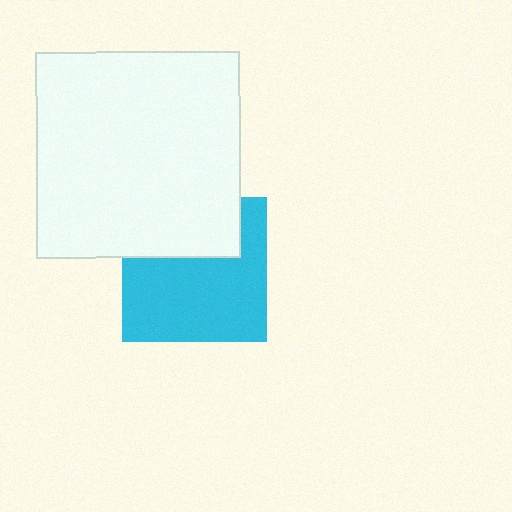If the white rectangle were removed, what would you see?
You would see the complete cyan square.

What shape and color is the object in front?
The object in front is a white rectangle.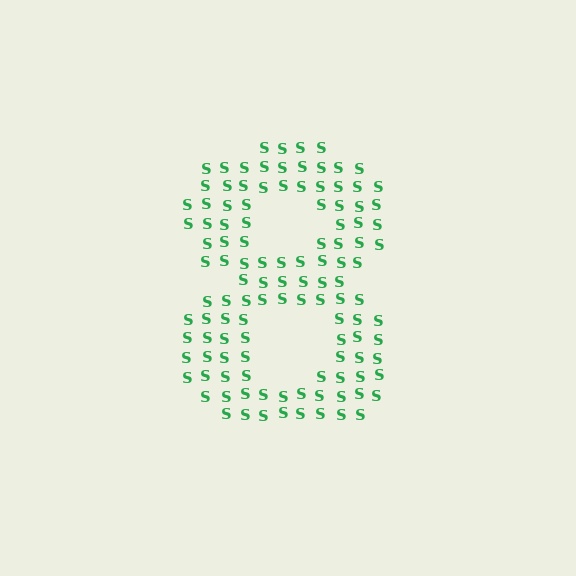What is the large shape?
The large shape is the digit 8.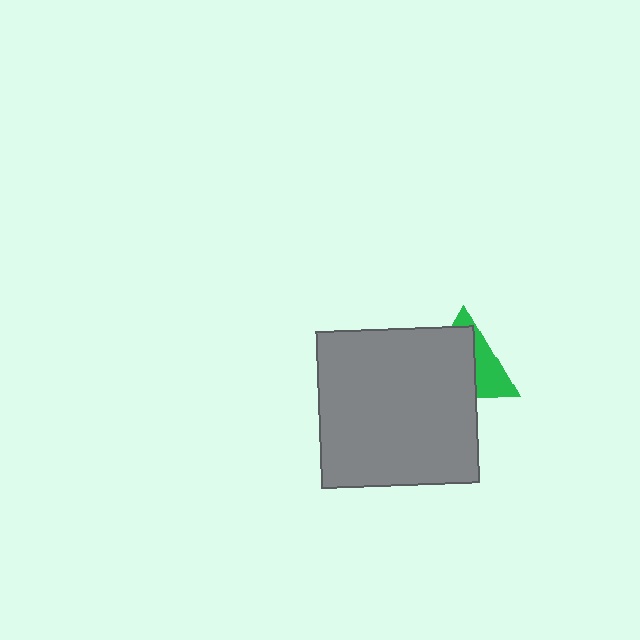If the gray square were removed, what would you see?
You would see the complete green triangle.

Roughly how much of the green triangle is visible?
A small part of it is visible (roughly 39%).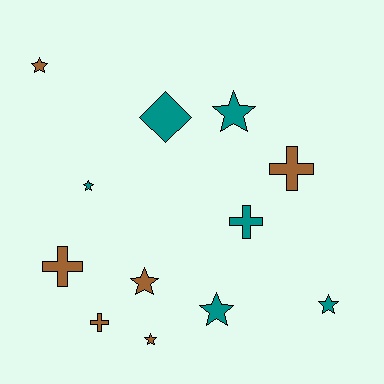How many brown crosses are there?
There are 3 brown crosses.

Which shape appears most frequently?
Star, with 7 objects.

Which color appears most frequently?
Teal, with 6 objects.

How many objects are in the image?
There are 12 objects.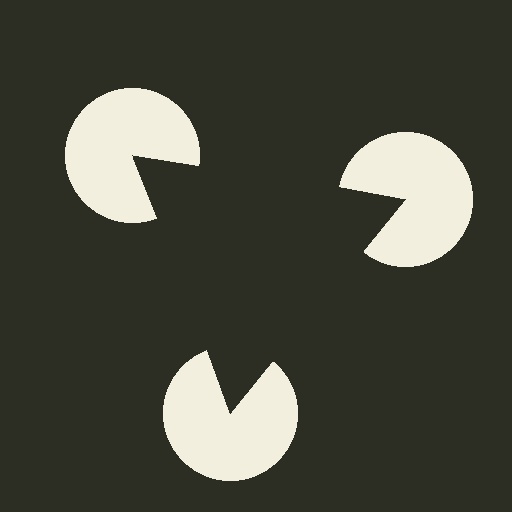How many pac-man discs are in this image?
There are 3 — one at each vertex of the illusory triangle.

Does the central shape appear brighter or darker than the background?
It typically appears slightly darker than the background, even though no actual brightness change is drawn.